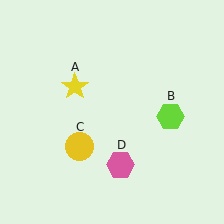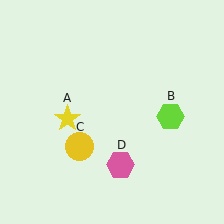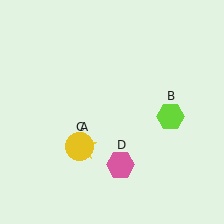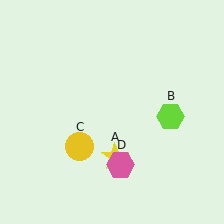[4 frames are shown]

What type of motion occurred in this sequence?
The yellow star (object A) rotated counterclockwise around the center of the scene.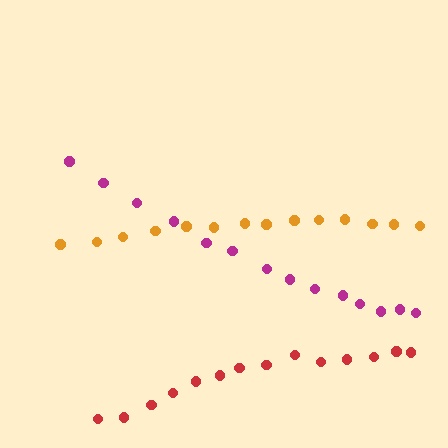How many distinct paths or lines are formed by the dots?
There are 3 distinct paths.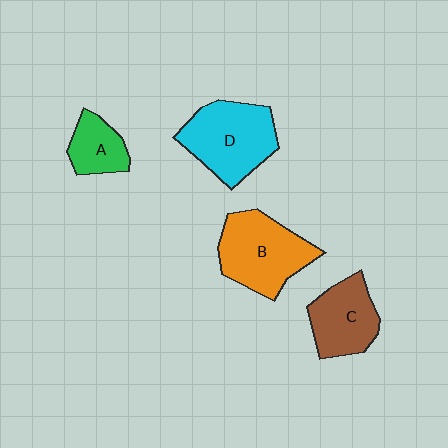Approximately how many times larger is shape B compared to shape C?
Approximately 1.3 times.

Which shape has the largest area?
Shape D (cyan).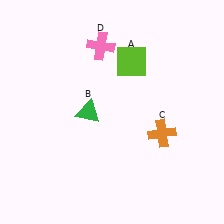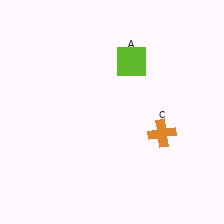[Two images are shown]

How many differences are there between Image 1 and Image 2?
There are 2 differences between the two images.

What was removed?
The green triangle (B), the pink cross (D) were removed in Image 2.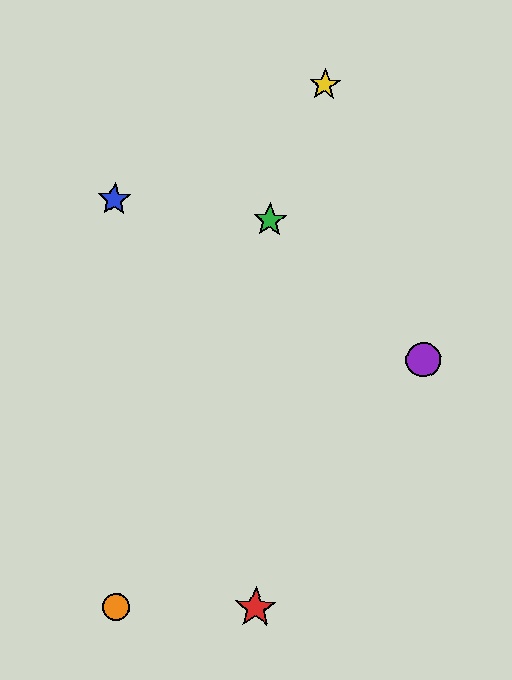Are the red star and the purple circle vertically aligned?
No, the red star is at x≈255 and the purple circle is at x≈423.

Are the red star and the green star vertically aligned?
Yes, both are at x≈255.